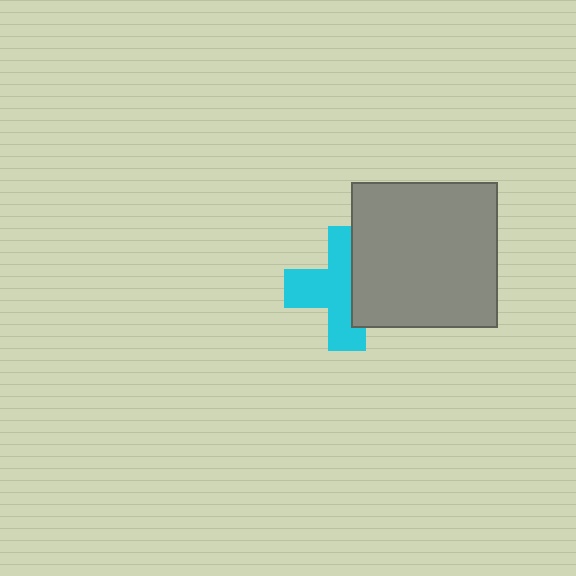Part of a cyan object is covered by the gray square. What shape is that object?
It is a cross.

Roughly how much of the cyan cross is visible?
About half of it is visible (roughly 62%).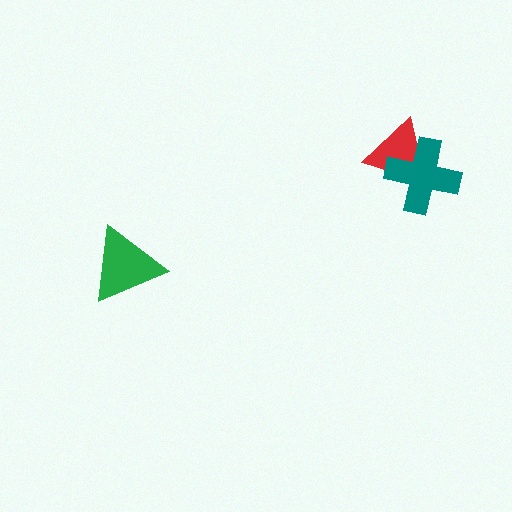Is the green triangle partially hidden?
No, no other shape covers it.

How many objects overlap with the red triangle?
1 object overlaps with the red triangle.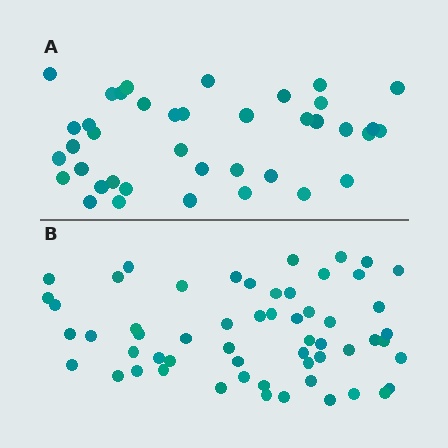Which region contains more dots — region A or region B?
Region B (the bottom region) has more dots.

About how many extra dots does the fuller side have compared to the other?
Region B has approximately 20 more dots than region A.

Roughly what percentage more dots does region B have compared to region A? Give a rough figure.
About 45% more.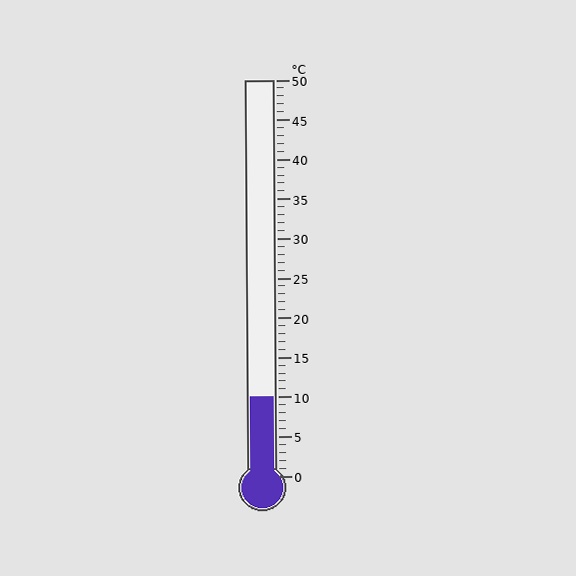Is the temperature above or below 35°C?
The temperature is below 35°C.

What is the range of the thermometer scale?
The thermometer scale ranges from 0°C to 50°C.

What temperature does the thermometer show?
The thermometer shows approximately 10°C.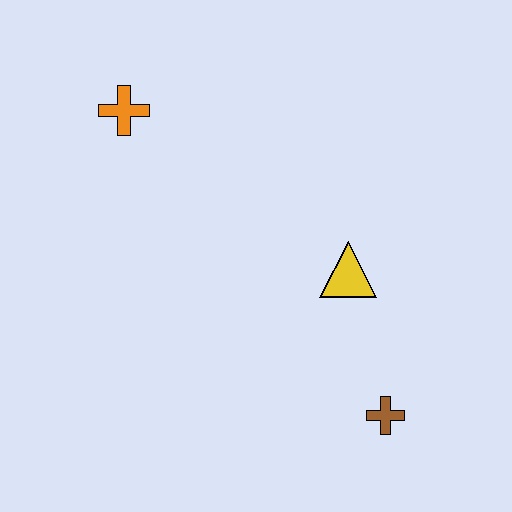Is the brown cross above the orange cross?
No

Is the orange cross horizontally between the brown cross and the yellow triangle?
No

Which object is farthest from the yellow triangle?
The orange cross is farthest from the yellow triangle.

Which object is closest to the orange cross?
The yellow triangle is closest to the orange cross.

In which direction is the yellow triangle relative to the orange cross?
The yellow triangle is to the right of the orange cross.